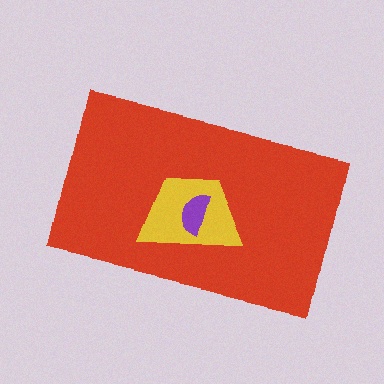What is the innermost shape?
The purple semicircle.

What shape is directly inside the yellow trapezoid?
The purple semicircle.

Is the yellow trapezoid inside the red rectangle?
Yes.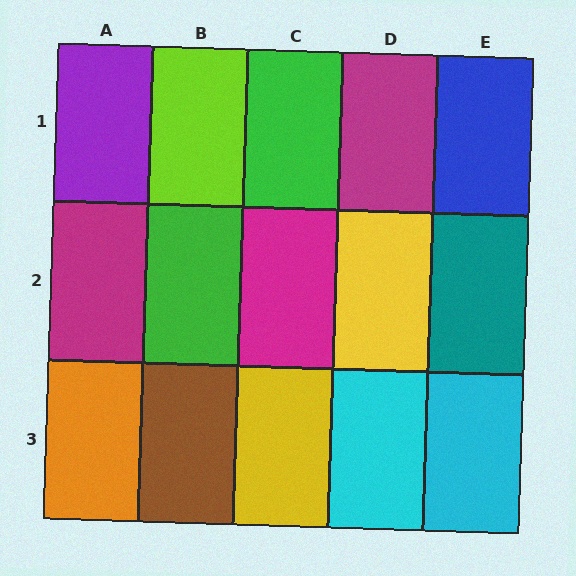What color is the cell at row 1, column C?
Green.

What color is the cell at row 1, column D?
Magenta.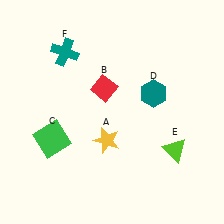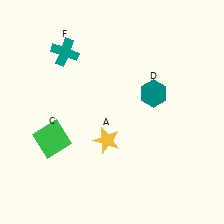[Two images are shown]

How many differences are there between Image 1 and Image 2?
There are 2 differences between the two images.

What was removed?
The red diamond (B), the lime triangle (E) were removed in Image 2.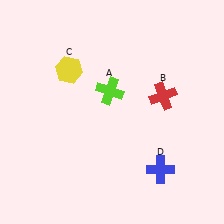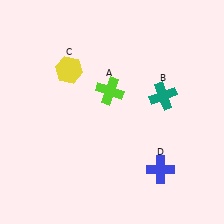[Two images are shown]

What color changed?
The cross (B) changed from red in Image 1 to teal in Image 2.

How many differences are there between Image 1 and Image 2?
There is 1 difference between the two images.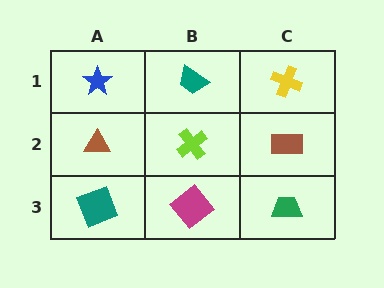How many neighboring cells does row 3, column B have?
3.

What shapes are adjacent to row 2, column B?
A teal trapezoid (row 1, column B), a magenta diamond (row 3, column B), a brown triangle (row 2, column A), a brown rectangle (row 2, column C).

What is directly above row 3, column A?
A brown triangle.